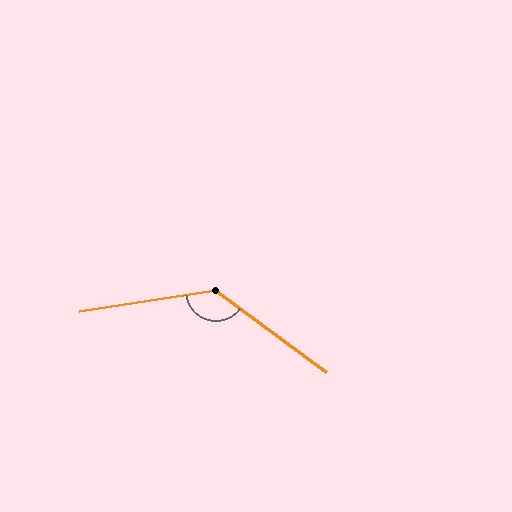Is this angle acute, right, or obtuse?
It is obtuse.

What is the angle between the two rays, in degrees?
Approximately 135 degrees.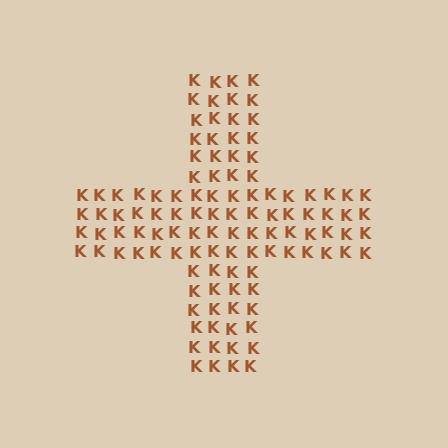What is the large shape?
The large shape is a cross.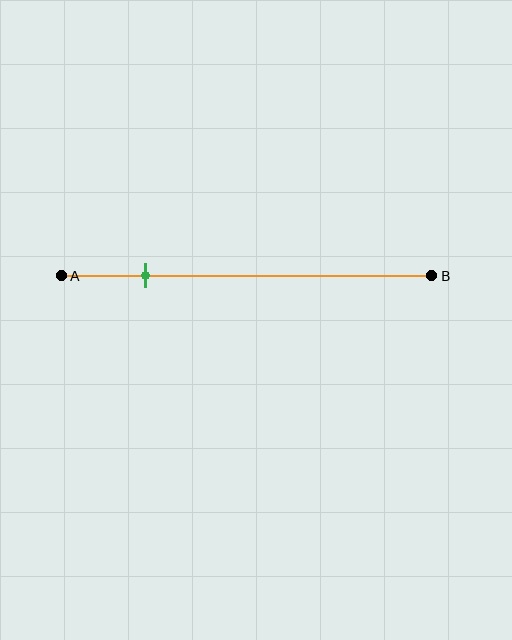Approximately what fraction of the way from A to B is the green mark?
The green mark is approximately 25% of the way from A to B.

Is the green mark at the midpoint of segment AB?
No, the mark is at about 25% from A, not at the 50% midpoint.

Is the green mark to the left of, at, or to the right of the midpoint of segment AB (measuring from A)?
The green mark is to the left of the midpoint of segment AB.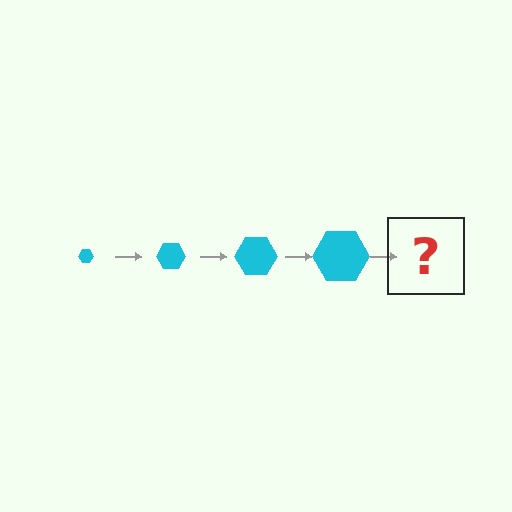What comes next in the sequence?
The next element should be a cyan hexagon, larger than the previous one.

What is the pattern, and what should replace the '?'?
The pattern is that the hexagon gets progressively larger each step. The '?' should be a cyan hexagon, larger than the previous one.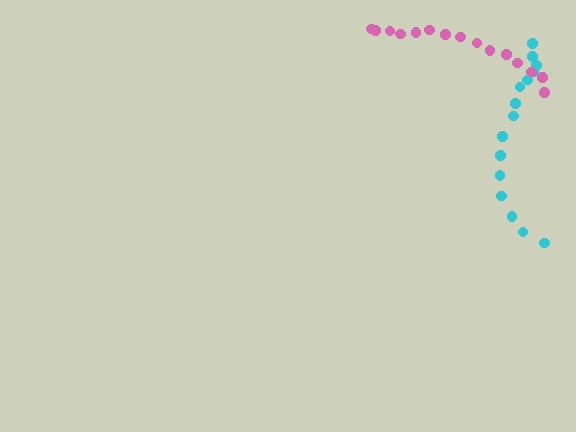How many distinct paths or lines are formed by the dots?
There are 2 distinct paths.